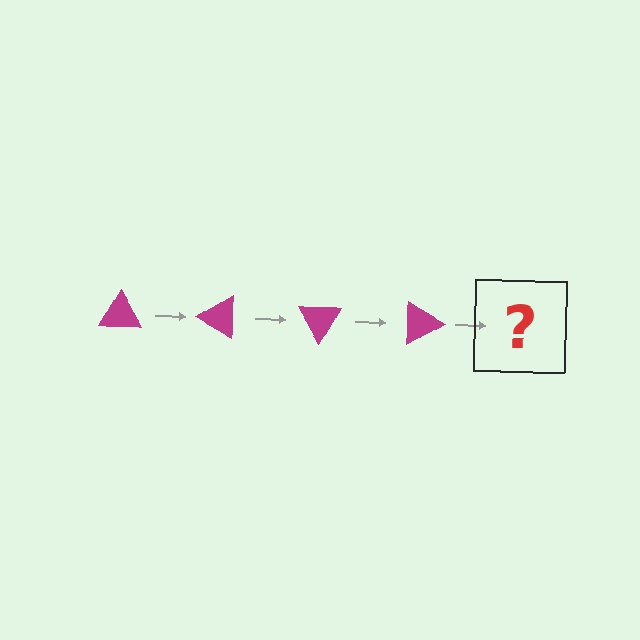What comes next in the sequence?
The next element should be a magenta triangle rotated 120 degrees.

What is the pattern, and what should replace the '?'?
The pattern is that the triangle rotates 30 degrees each step. The '?' should be a magenta triangle rotated 120 degrees.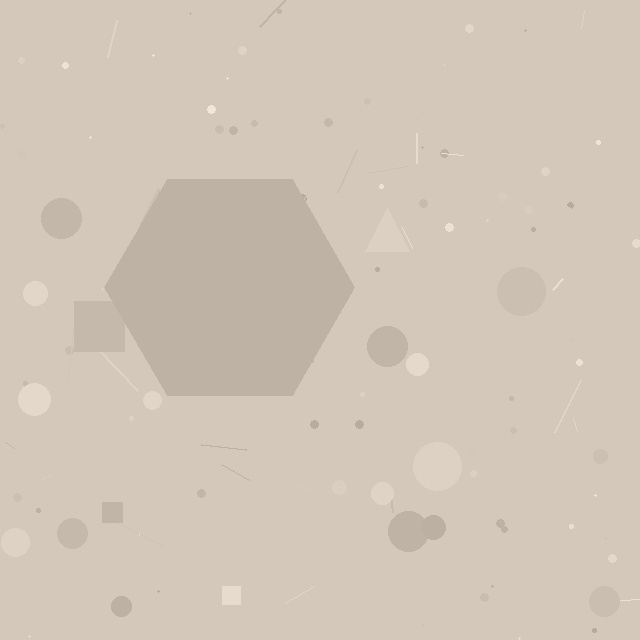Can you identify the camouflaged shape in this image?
The camouflaged shape is a hexagon.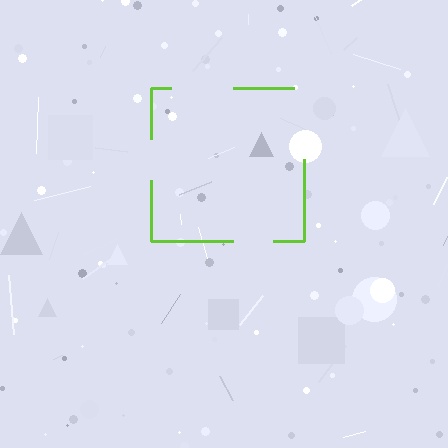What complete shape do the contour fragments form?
The contour fragments form a square.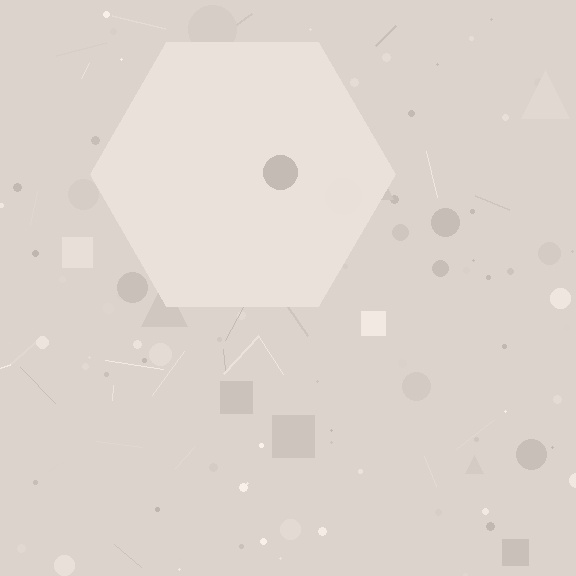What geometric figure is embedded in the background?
A hexagon is embedded in the background.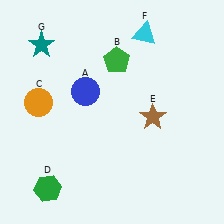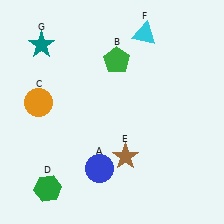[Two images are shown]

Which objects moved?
The objects that moved are: the blue circle (A), the brown star (E).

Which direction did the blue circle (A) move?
The blue circle (A) moved down.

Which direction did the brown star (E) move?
The brown star (E) moved down.